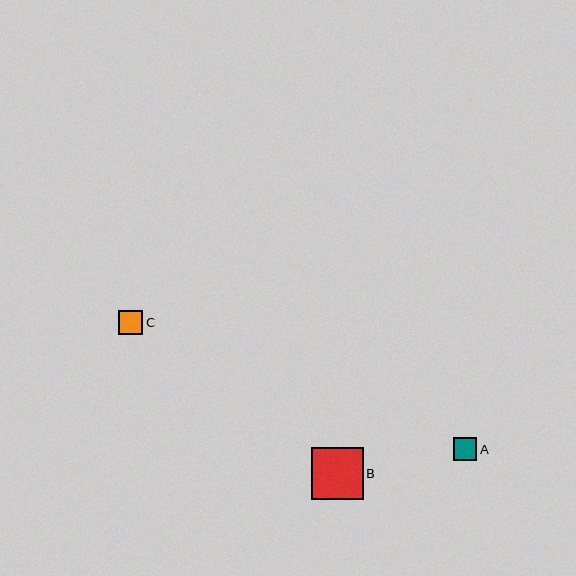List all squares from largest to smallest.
From largest to smallest: B, C, A.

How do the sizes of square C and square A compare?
Square C and square A are approximately the same size.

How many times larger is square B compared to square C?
Square B is approximately 2.1 times the size of square C.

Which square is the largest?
Square B is the largest with a size of approximately 52 pixels.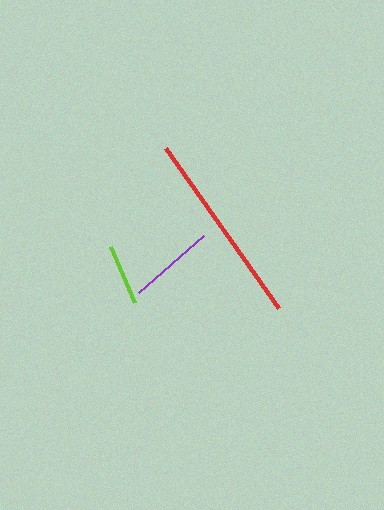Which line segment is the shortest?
The lime line is the shortest at approximately 60 pixels.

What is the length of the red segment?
The red segment is approximately 195 pixels long.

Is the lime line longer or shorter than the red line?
The red line is longer than the lime line.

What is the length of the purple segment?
The purple segment is approximately 87 pixels long.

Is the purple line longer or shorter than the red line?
The red line is longer than the purple line.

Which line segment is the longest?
The red line is the longest at approximately 195 pixels.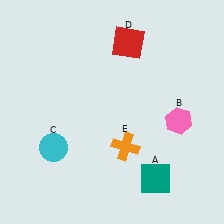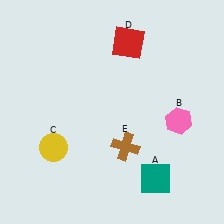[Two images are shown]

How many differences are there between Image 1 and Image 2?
There are 2 differences between the two images.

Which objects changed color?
C changed from cyan to yellow. E changed from orange to brown.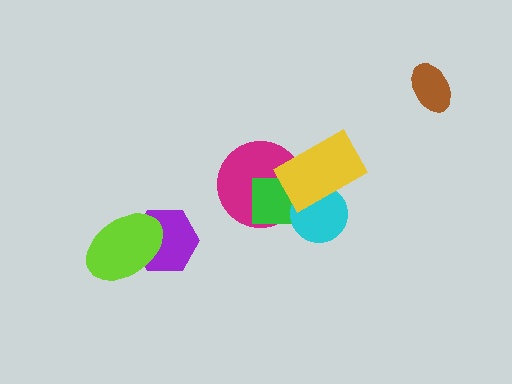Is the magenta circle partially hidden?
Yes, it is partially covered by another shape.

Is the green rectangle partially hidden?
Yes, it is partially covered by another shape.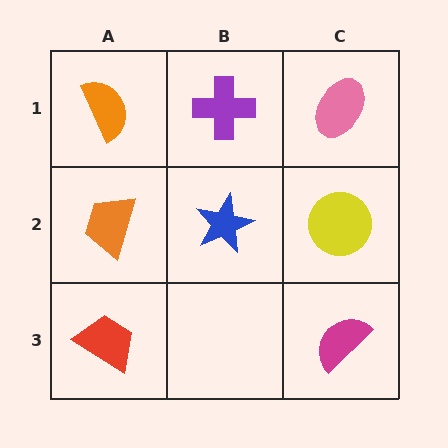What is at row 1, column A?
An orange semicircle.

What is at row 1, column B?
A purple cross.